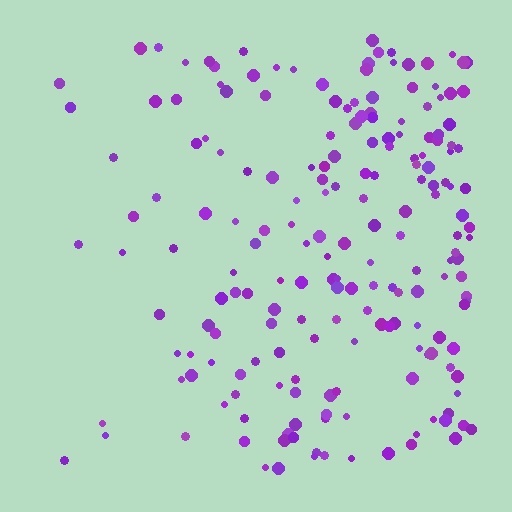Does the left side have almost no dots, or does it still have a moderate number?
Still a moderate number, just noticeably fewer than the right.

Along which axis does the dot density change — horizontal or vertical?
Horizontal.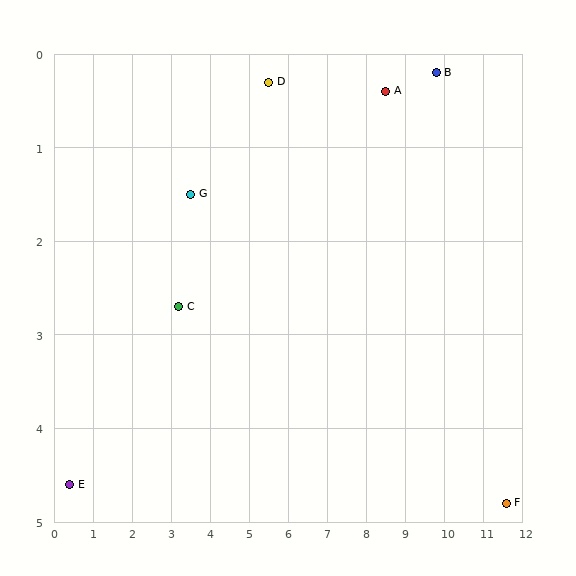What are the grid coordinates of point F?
Point F is at approximately (11.6, 4.8).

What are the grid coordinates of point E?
Point E is at approximately (0.4, 4.6).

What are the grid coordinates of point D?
Point D is at approximately (5.5, 0.3).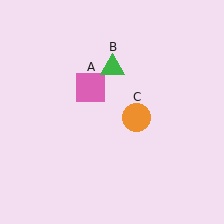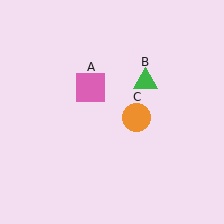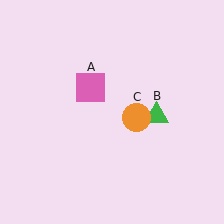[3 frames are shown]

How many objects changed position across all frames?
1 object changed position: green triangle (object B).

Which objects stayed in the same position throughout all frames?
Pink square (object A) and orange circle (object C) remained stationary.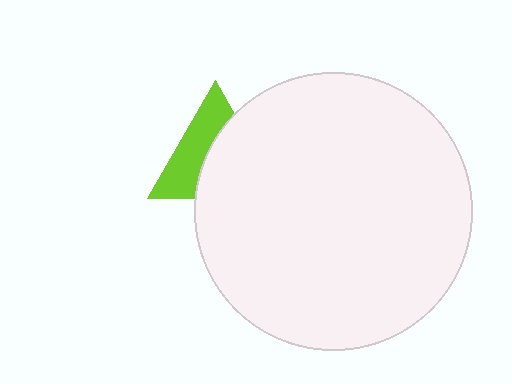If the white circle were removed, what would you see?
You would see the complete lime triangle.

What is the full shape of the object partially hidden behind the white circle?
The partially hidden object is a lime triangle.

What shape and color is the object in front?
The object in front is a white circle.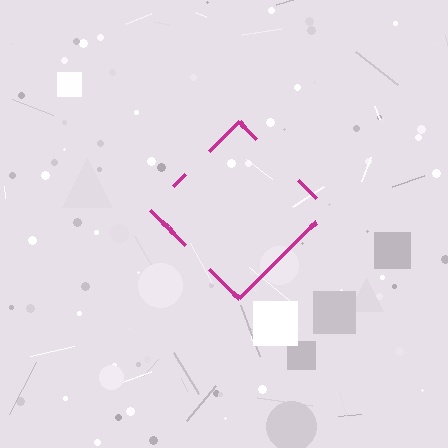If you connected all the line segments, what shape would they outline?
They would outline a diamond.